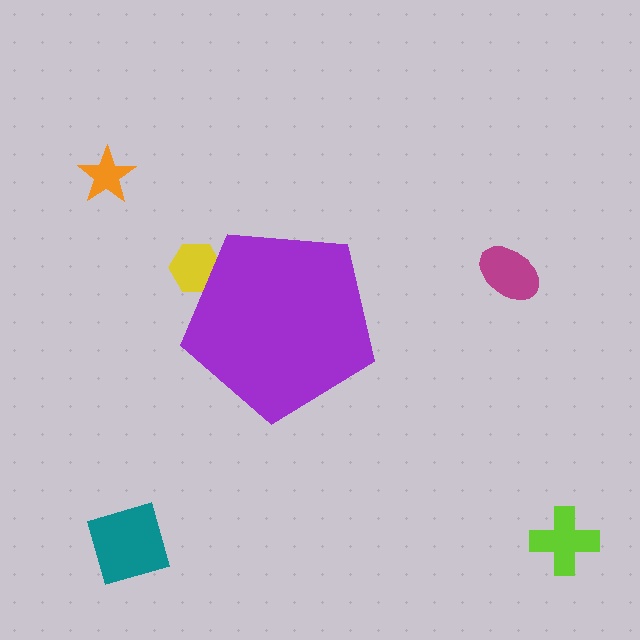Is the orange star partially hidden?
No, the orange star is fully visible.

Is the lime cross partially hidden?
No, the lime cross is fully visible.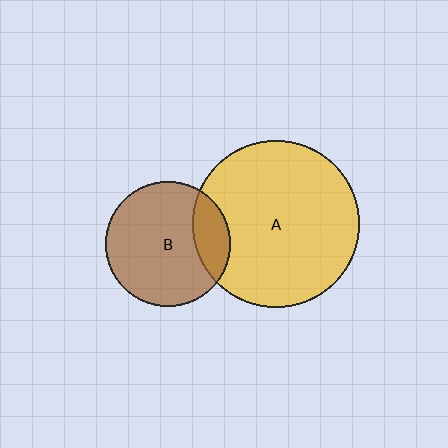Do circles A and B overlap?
Yes.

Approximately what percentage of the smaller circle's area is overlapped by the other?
Approximately 20%.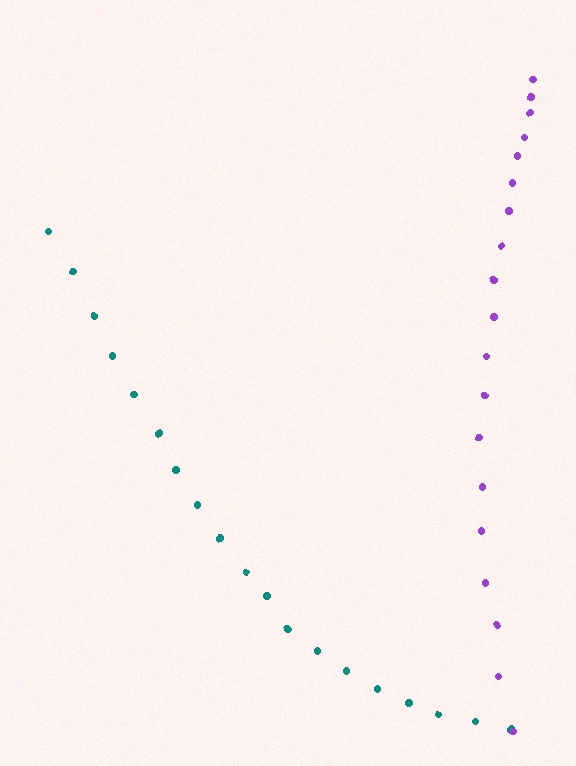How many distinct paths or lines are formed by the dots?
There are 2 distinct paths.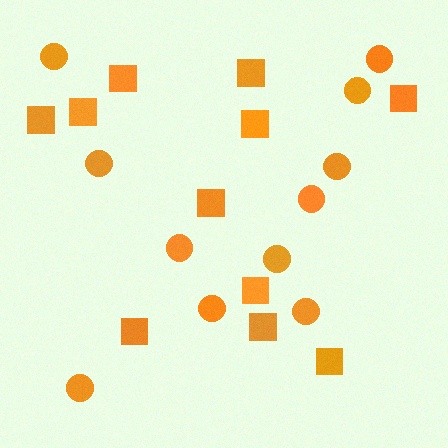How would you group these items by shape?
There are 2 groups: one group of circles (11) and one group of squares (11).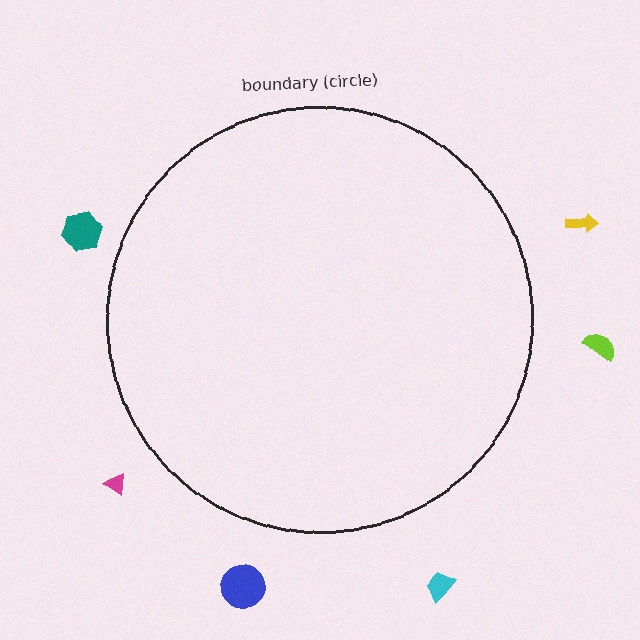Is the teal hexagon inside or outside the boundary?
Outside.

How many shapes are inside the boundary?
0 inside, 6 outside.